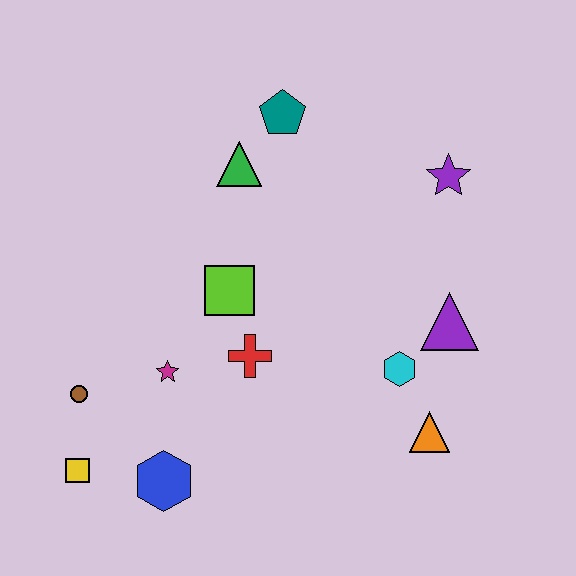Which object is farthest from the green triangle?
The yellow square is farthest from the green triangle.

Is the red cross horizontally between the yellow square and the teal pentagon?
Yes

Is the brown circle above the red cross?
No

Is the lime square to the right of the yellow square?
Yes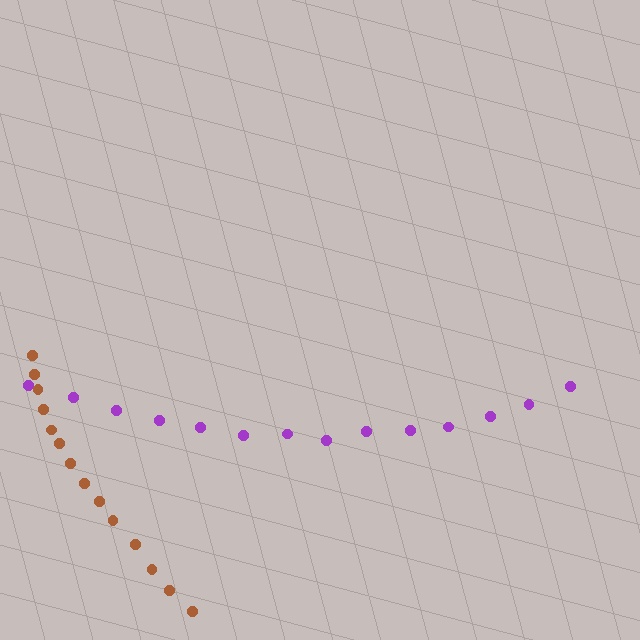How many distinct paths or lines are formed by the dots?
There are 2 distinct paths.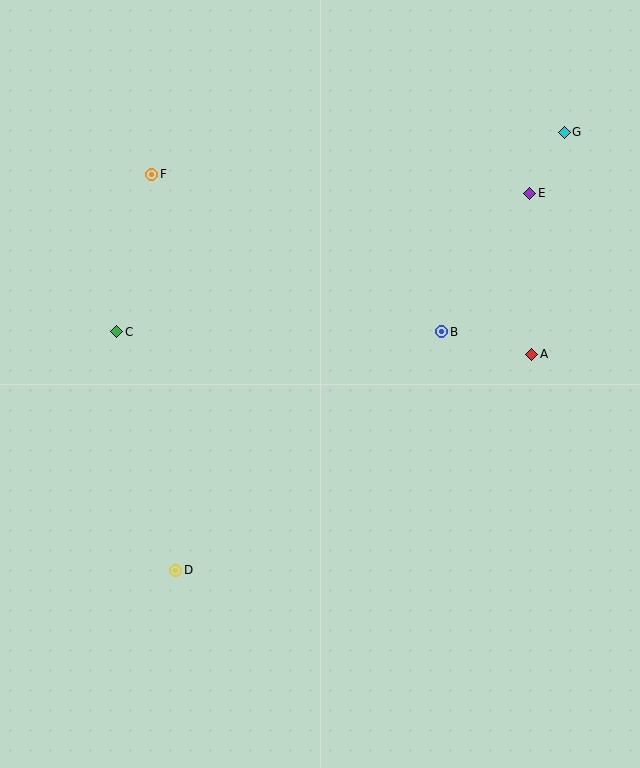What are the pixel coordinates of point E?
Point E is at (530, 194).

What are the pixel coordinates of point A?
Point A is at (532, 354).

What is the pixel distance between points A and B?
The distance between A and B is 93 pixels.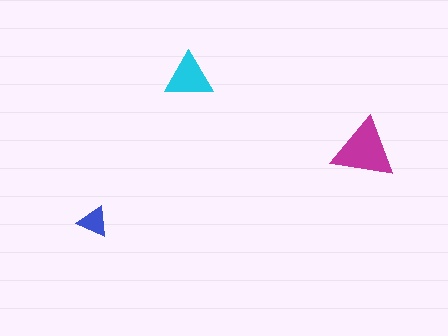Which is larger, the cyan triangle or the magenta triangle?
The magenta one.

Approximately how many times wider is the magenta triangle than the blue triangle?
About 2 times wider.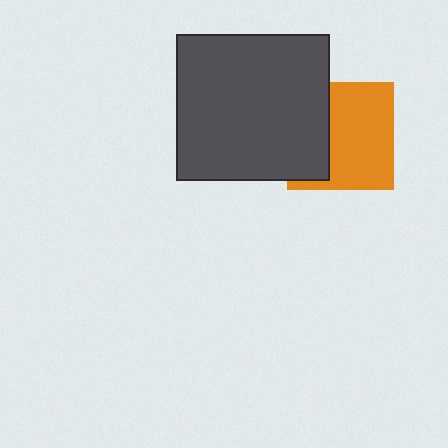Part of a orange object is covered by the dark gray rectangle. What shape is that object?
It is a square.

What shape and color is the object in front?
The object in front is a dark gray rectangle.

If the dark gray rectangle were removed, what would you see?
You would see the complete orange square.